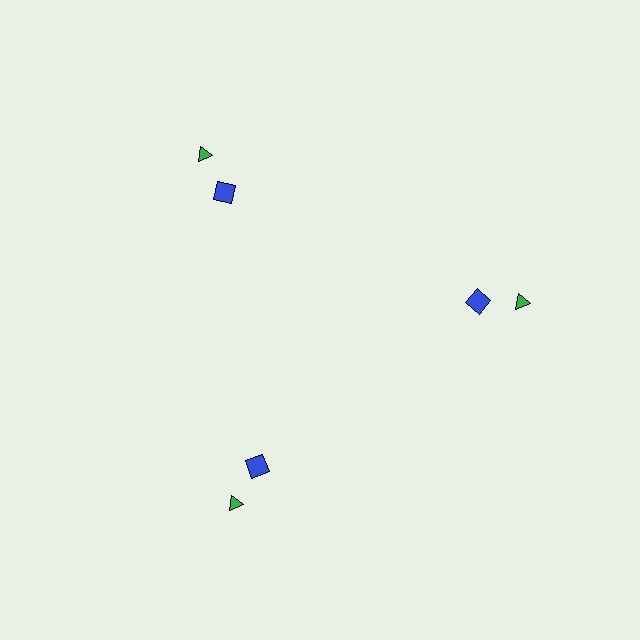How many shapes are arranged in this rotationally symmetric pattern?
There are 6 shapes, arranged in 3 groups of 2.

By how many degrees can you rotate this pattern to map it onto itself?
The pattern maps onto itself every 120 degrees of rotation.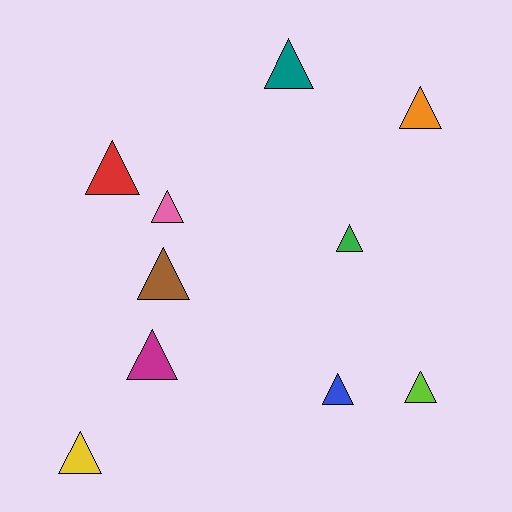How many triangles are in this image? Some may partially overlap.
There are 10 triangles.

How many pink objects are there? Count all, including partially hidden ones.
There is 1 pink object.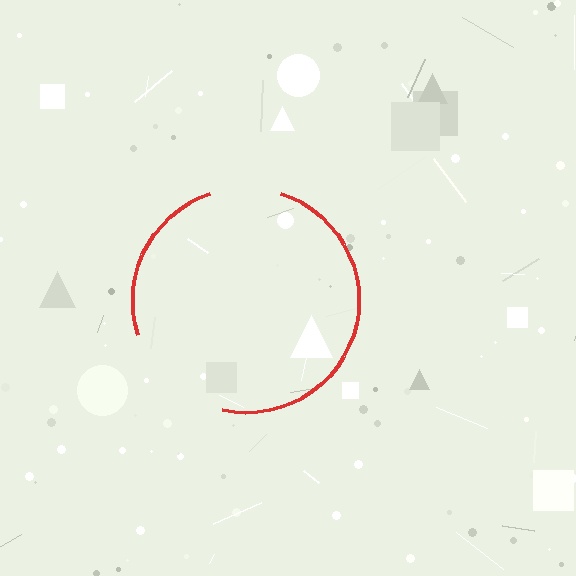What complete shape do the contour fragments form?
The contour fragments form a circle.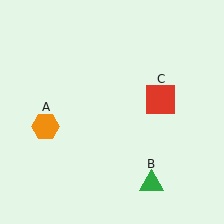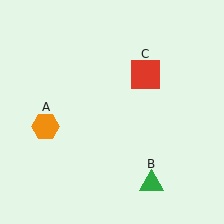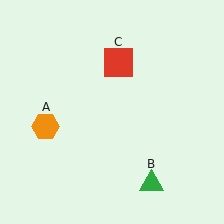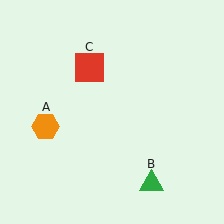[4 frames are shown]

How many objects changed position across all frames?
1 object changed position: red square (object C).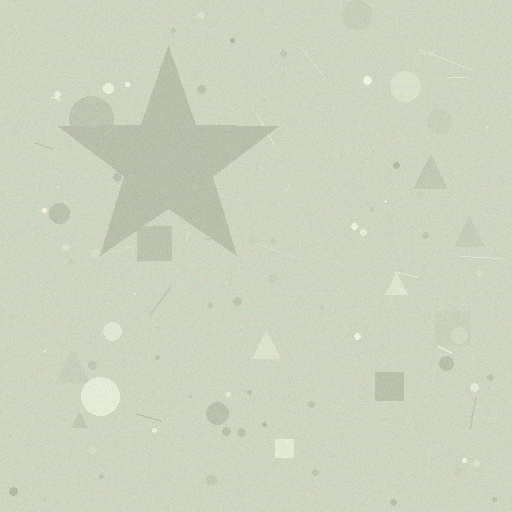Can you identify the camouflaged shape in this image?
The camouflaged shape is a star.